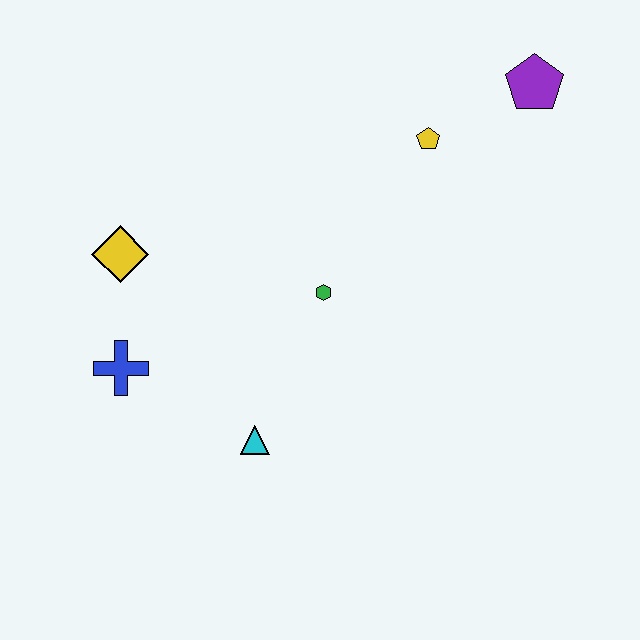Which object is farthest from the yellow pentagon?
The blue cross is farthest from the yellow pentagon.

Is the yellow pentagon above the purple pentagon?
No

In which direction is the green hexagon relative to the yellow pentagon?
The green hexagon is below the yellow pentagon.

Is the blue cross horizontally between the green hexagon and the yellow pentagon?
No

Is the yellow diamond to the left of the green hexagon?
Yes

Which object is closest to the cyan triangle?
The blue cross is closest to the cyan triangle.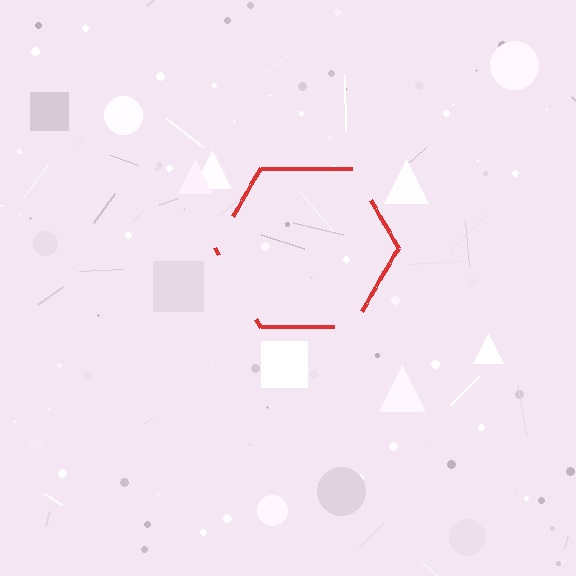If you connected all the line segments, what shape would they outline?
They would outline a hexagon.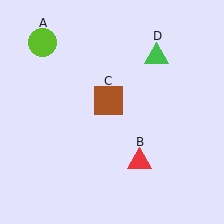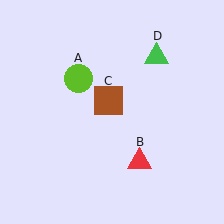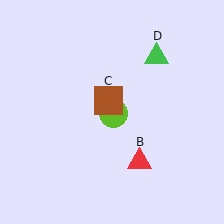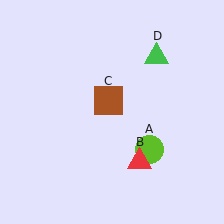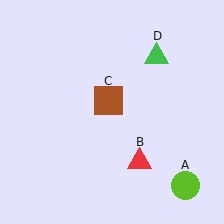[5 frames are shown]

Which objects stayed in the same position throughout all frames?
Red triangle (object B) and brown square (object C) and green triangle (object D) remained stationary.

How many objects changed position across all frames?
1 object changed position: lime circle (object A).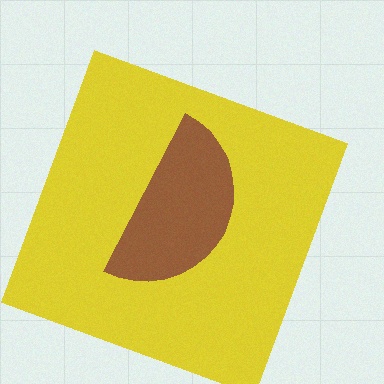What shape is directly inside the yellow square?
The brown semicircle.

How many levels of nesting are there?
2.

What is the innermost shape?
The brown semicircle.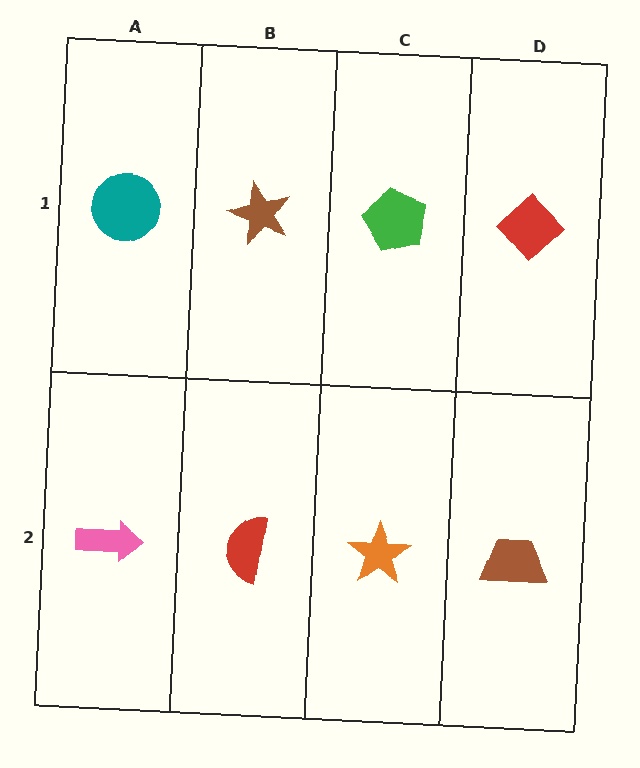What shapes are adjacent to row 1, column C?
An orange star (row 2, column C), a brown star (row 1, column B), a red diamond (row 1, column D).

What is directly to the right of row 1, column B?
A green pentagon.